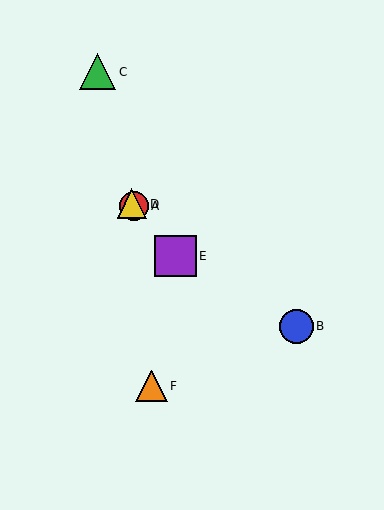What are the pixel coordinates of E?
Object E is at (175, 256).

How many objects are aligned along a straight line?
3 objects (A, D, E) are aligned along a straight line.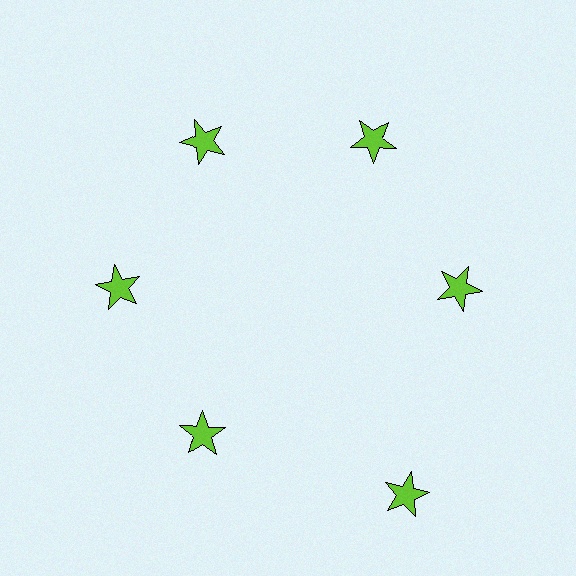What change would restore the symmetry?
The symmetry would be restored by moving it inward, back onto the ring so that all 6 stars sit at equal angles and equal distance from the center.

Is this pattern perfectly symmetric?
No. The 6 lime stars are arranged in a ring, but one element near the 5 o'clock position is pushed outward from the center, breaking the 6-fold rotational symmetry.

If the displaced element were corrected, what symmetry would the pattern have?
It would have 6-fold rotational symmetry — the pattern would map onto itself every 60 degrees.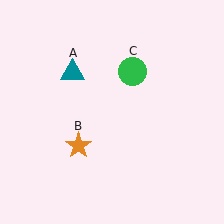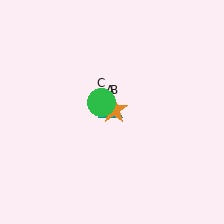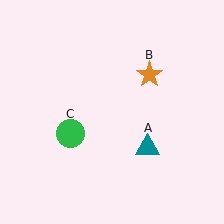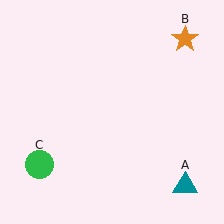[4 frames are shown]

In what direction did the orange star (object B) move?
The orange star (object B) moved up and to the right.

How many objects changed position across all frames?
3 objects changed position: teal triangle (object A), orange star (object B), green circle (object C).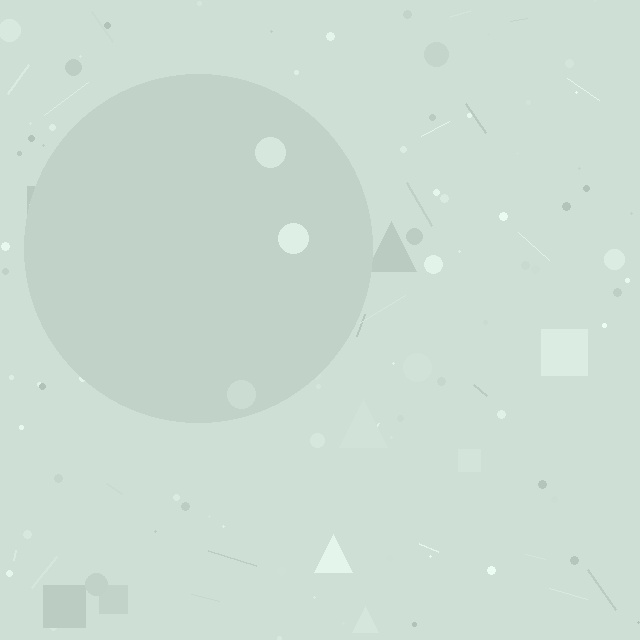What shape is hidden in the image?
A circle is hidden in the image.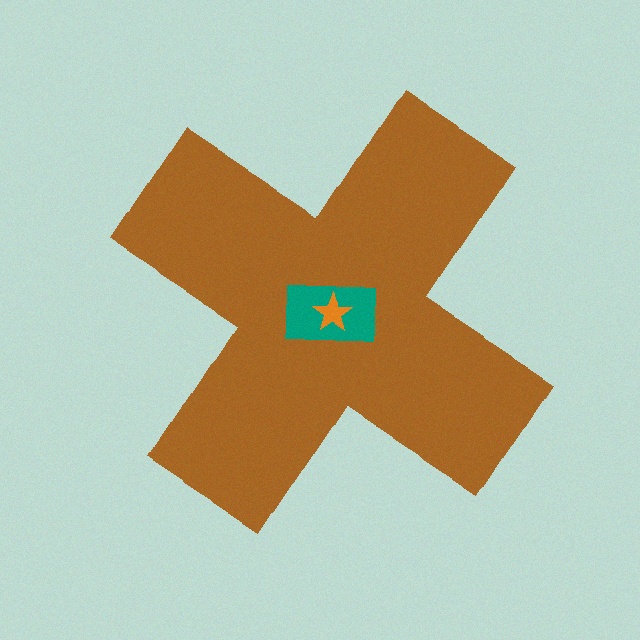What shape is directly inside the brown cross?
The teal rectangle.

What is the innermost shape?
The orange star.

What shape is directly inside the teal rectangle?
The orange star.